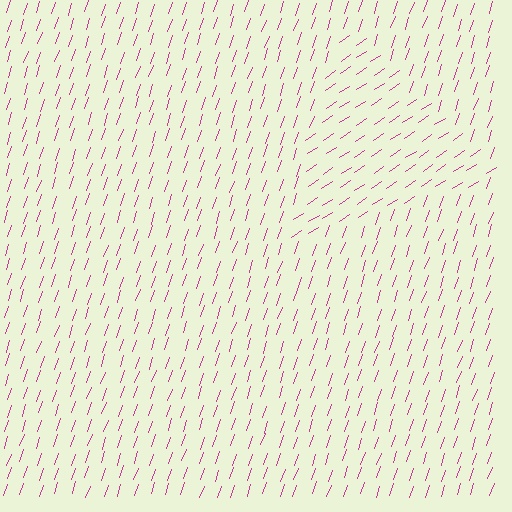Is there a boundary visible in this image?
Yes, there is a texture boundary formed by a change in line orientation.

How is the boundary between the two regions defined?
The boundary is defined purely by a change in line orientation (approximately 37 degrees difference). All lines are the same color and thickness.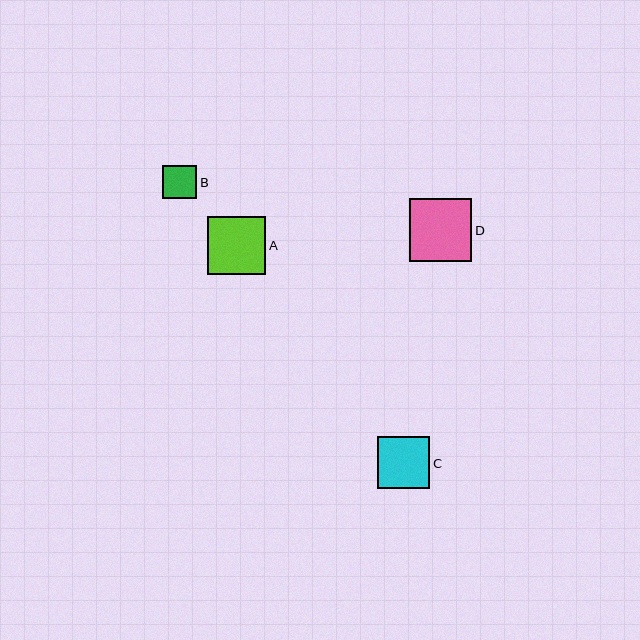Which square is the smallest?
Square B is the smallest with a size of approximately 34 pixels.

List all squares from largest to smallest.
From largest to smallest: D, A, C, B.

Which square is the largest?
Square D is the largest with a size of approximately 63 pixels.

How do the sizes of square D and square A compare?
Square D and square A are approximately the same size.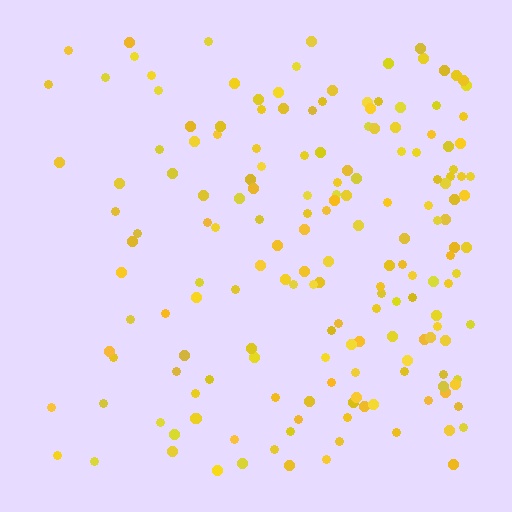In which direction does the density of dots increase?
From left to right, with the right side densest.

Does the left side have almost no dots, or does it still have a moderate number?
Still a moderate number, just noticeably fewer than the right.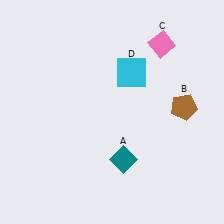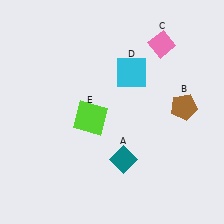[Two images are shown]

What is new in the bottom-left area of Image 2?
A lime square (E) was added in the bottom-left area of Image 2.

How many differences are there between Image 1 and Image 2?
There is 1 difference between the two images.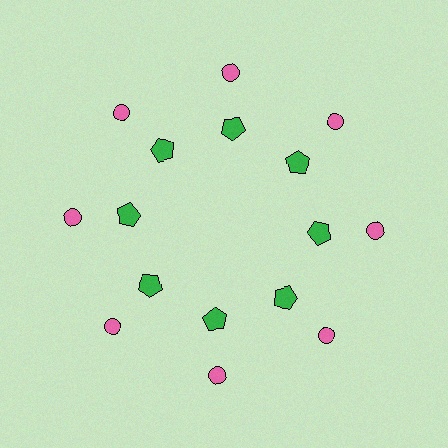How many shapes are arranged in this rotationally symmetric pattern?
There are 16 shapes, arranged in 8 groups of 2.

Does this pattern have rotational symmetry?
Yes, this pattern has 8-fold rotational symmetry. It looks the same after rotating 45 degrees around the center.